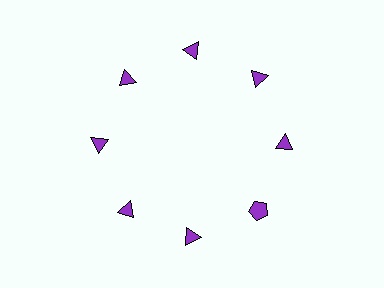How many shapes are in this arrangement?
There are 8 shapes arranged in a ring pattern.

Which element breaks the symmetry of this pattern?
The purple pentagon at roughly the 4 o'clock position breaks the symmetry. All other shapes are purple triangles.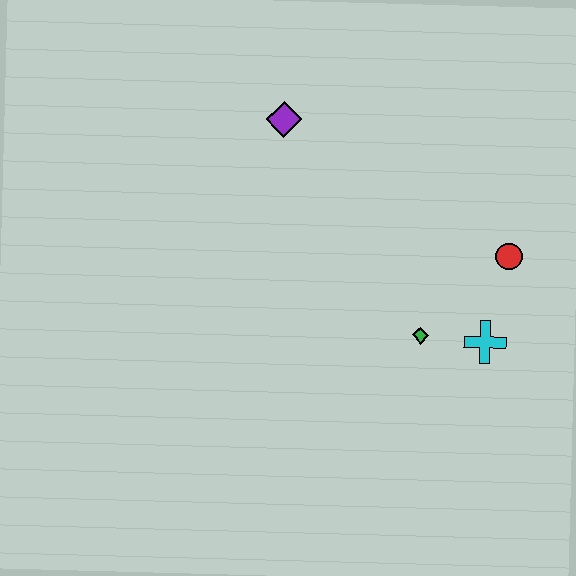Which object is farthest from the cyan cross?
The purple diamond is farthest from the cyan cross.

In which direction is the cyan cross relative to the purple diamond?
The cyan cross is below the purple diamond.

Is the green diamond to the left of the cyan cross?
Yes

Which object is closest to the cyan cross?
The green diamond is closest to the cyan cross.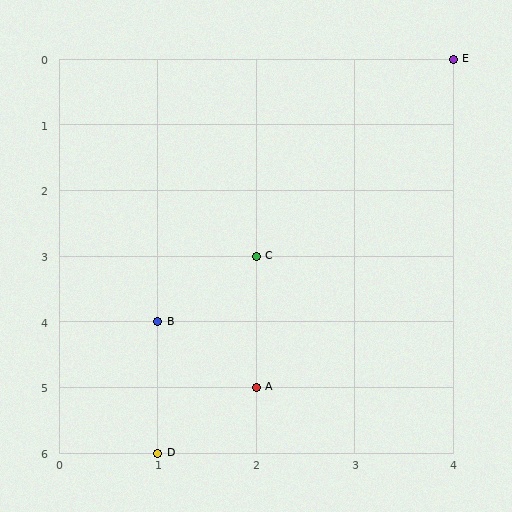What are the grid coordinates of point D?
Point D is at grid coordinates (1, 6).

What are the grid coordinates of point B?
Point B is at grid coordinates (1, 4).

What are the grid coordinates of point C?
Point C is at grid coordinates (2, 3).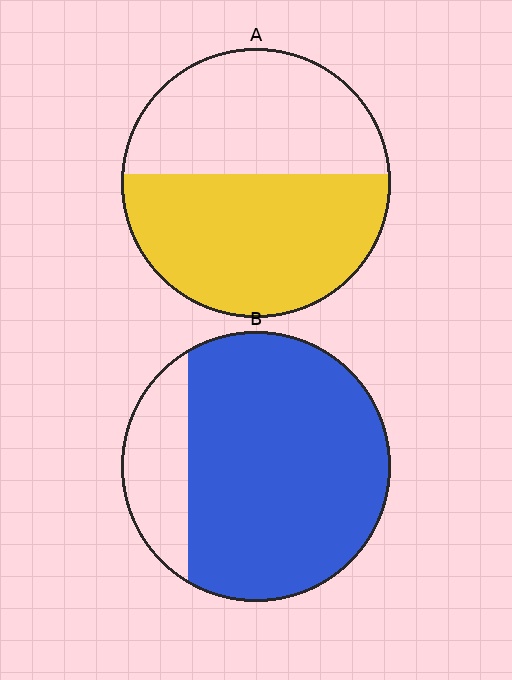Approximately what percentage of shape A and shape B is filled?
A is approximately 55% and B is approximately 80%.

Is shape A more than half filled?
Yes.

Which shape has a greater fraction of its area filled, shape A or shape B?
Shape B.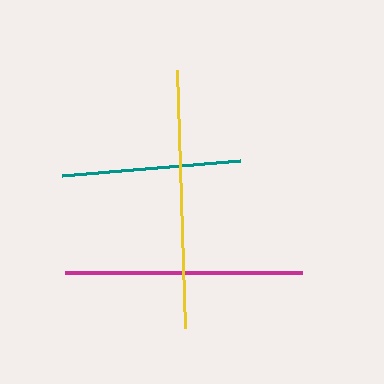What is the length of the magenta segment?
The magenta segment is approximately 237 pixels long.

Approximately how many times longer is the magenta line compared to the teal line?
The magenta line is approximately 1.3 times the length of the teal line.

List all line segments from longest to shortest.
From longest to shortest: yellow, magenta, teal.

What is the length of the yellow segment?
The yellow segment is approximately 258 pixels long.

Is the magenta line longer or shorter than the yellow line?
The yellow line is longer than the magenta line.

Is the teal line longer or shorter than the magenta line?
The magenta line is longer than the teal line.